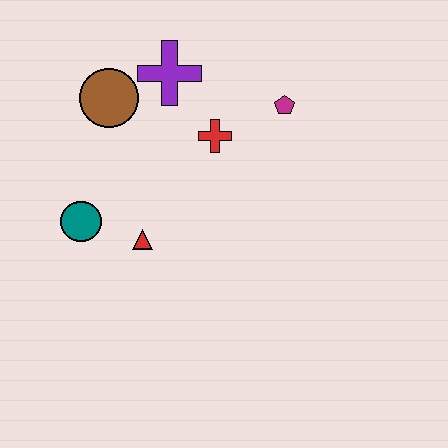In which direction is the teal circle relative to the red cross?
The teal circle is to the left of the red cross.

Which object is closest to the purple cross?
The brown circle is closest to the purple cross.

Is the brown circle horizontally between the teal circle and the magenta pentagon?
Yes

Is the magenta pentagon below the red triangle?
No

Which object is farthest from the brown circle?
The magenta pentagon is farthest from the brown circle.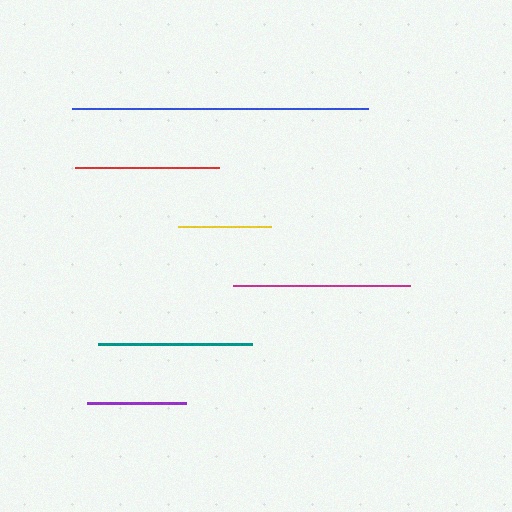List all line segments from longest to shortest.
From longest to shortest: blue, magenta, teal, red, purple, yellow.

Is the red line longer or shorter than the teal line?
The teal line is longer than the red line.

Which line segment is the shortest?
The yellow line is the shortest at approximately 93 pixels.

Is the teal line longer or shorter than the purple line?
The teal line is longer than the purple line.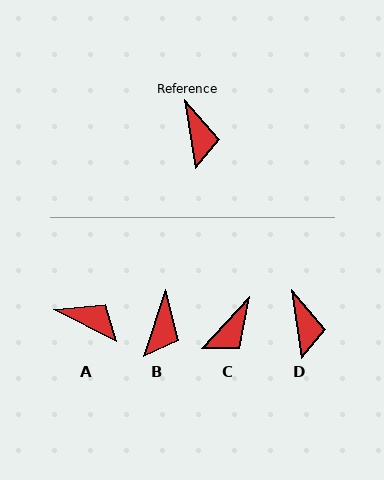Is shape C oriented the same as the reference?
No, it is off by about 52 degrees.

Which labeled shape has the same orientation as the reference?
D.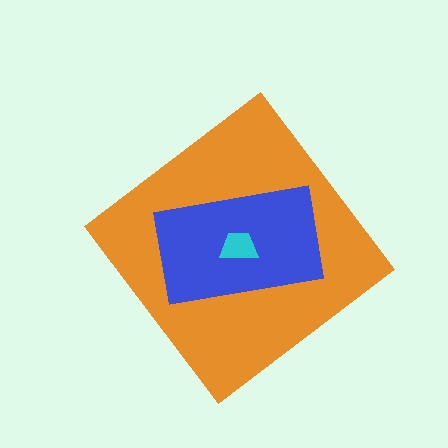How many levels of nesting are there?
3.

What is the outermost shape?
The orange diamond.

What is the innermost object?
The cyan trapezoid.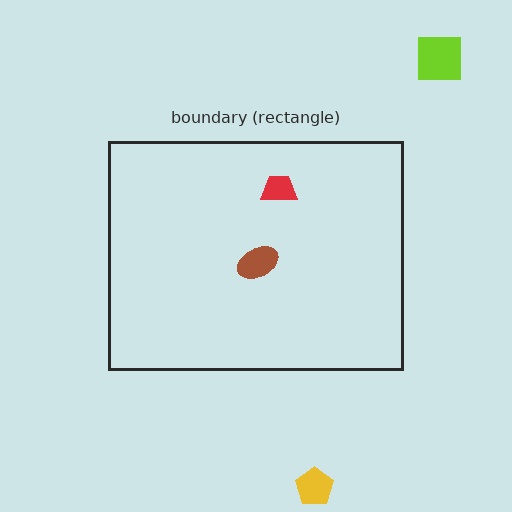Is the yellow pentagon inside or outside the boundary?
Outside.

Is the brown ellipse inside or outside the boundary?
Inside.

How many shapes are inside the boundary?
2 inside, 2 outside.